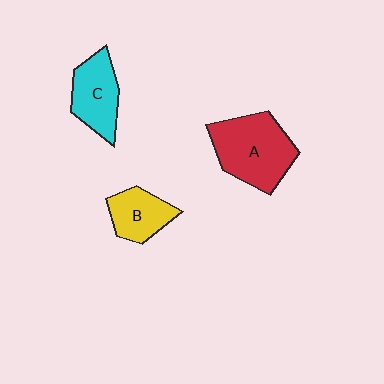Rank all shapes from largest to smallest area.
From largest to smallest: A (red), C (cyan), B (yellow).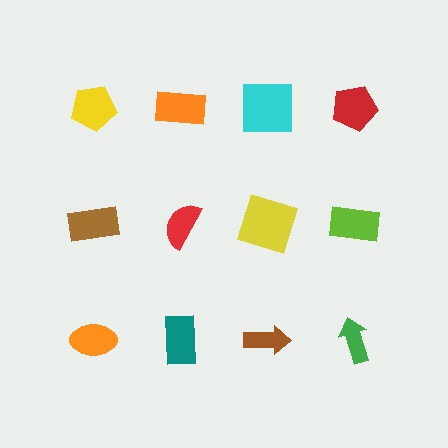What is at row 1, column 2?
An orange rectangle.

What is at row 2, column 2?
A red semicircle.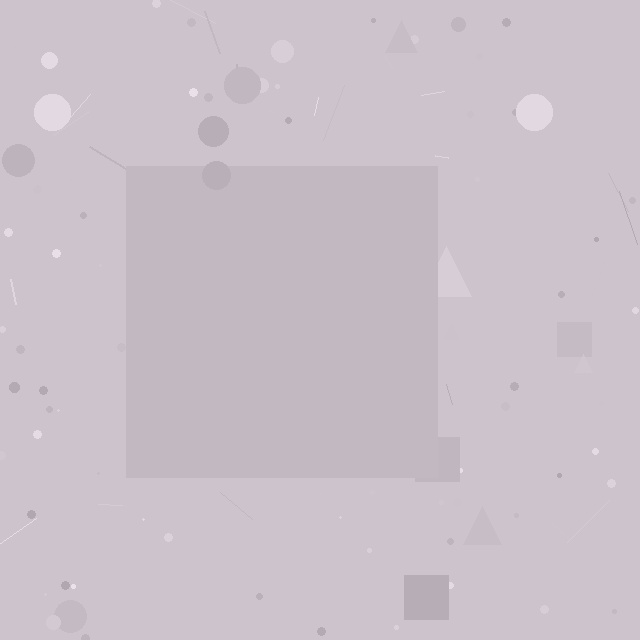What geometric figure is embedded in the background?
A square is embedded in the background.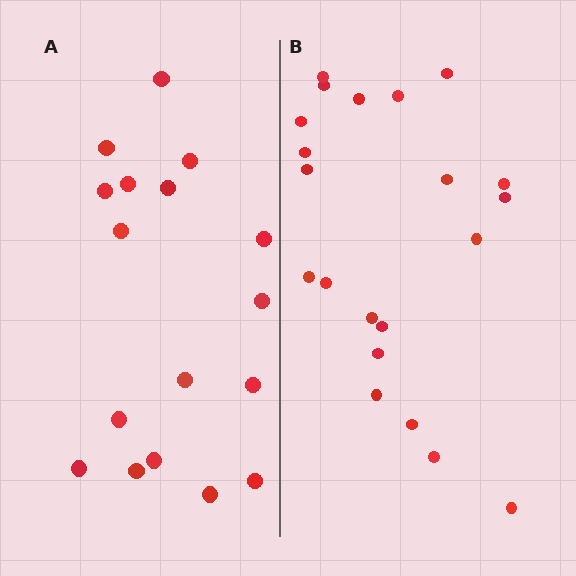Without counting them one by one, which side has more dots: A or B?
Region B (the right region) has more dots.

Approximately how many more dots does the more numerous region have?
Region B has about 4 more dots than region A.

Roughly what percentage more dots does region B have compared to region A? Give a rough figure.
About 25% more.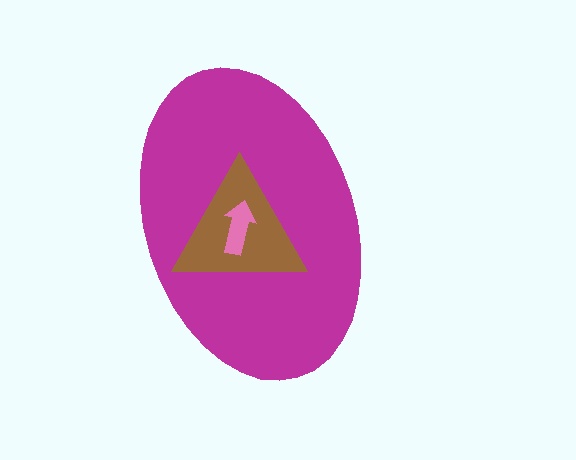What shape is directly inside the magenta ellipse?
The brown triangle.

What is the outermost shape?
The magenta ellipse.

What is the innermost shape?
The pink arrow.